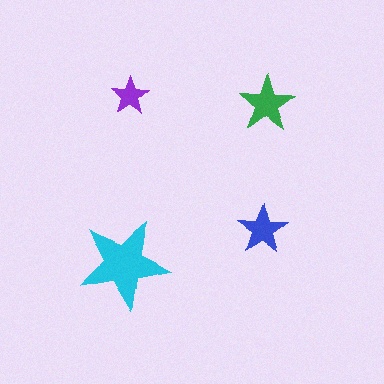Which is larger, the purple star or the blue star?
The blue one.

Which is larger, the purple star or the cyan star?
The cyan one.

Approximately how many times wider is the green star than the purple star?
About 1.5 times wider.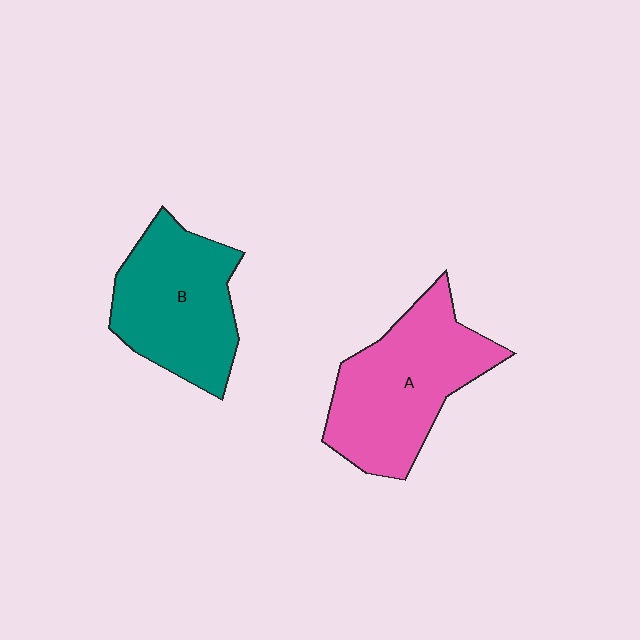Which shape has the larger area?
Shape A (pink).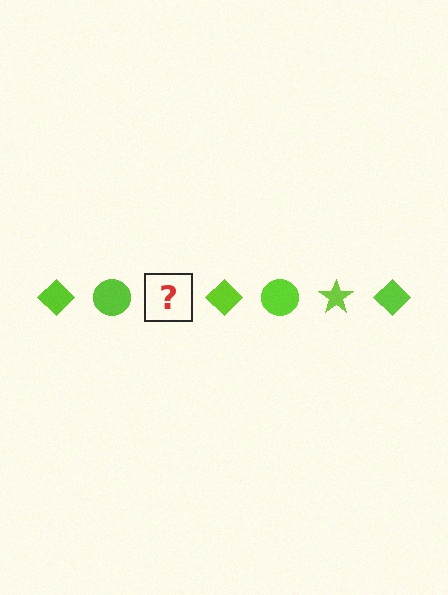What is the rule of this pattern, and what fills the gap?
The rule is that the pattern cycles through diamond, circle, star shapes in lime. The gap should be filled with a lime star.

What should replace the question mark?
The question mark should be replaced with a lime star.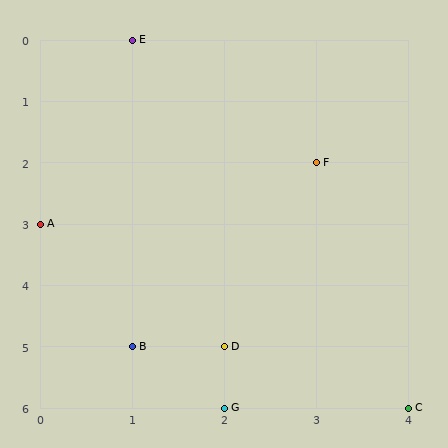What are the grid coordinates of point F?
Point F is at grid coordinates (3, 2).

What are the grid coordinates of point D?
Point D is at grid coordinates (2, 5).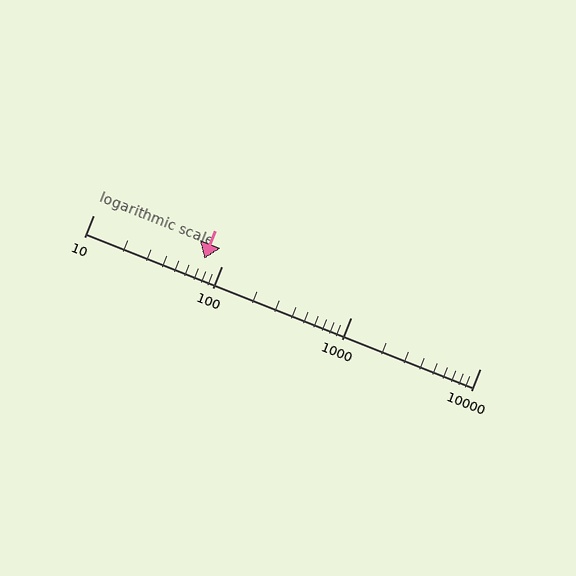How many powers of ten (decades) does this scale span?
The scale spans 3 decades, from 10 to 10000.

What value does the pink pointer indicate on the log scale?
The pointer indicates approximately 73.